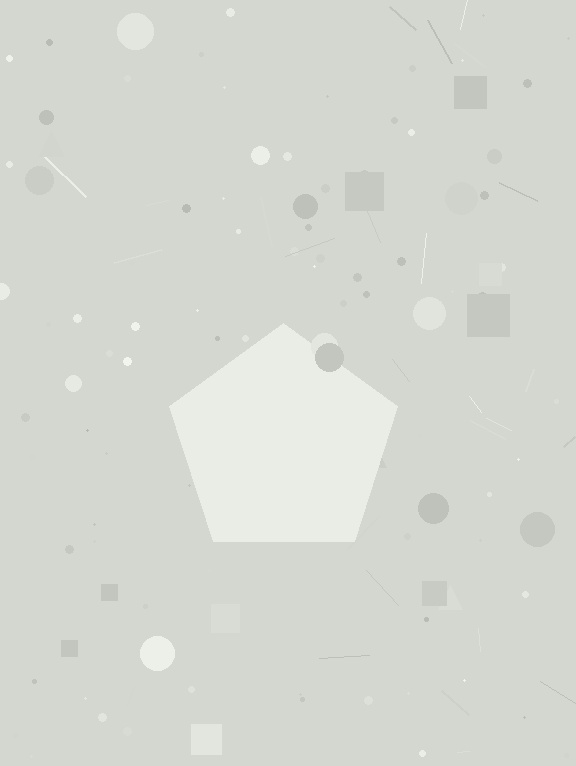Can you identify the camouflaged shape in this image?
The camouflaged shape is a pentagon.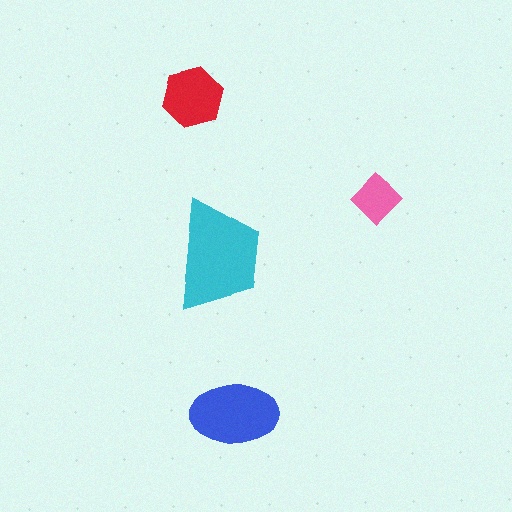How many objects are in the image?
There are 4 objects in the image.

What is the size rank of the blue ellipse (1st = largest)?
2nd.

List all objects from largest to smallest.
The cyan trapezoid, the blue ellipse, the red hexagon, the pink diamond.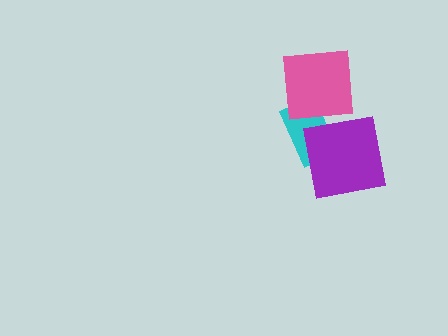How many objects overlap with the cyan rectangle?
2 objects overlap with the cyan rectangle.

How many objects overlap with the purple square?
1 object overlaps with the purple square.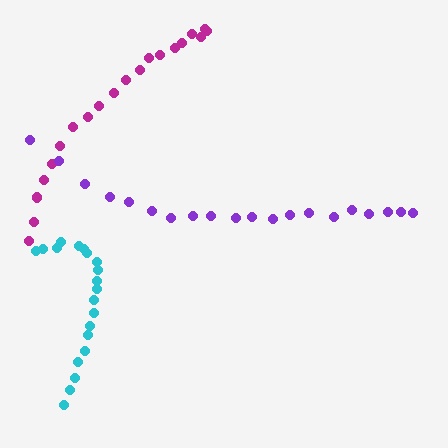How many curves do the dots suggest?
There are 3 distinct paths.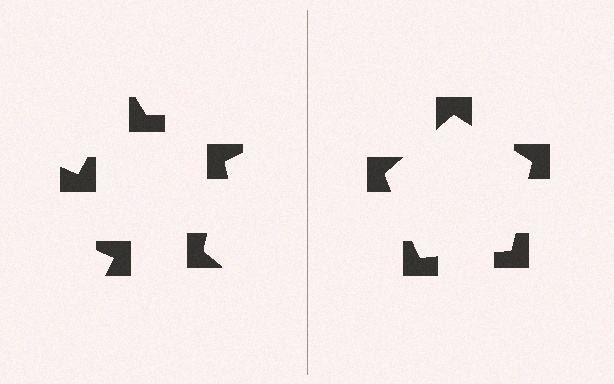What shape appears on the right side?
An illusory pentagon.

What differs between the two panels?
The notched squares are positioned identically on both sides; only the wedge orientations differ. On the right they align to a pentagon; on the left they are misaligned.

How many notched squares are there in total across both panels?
10 — 5 on each side.